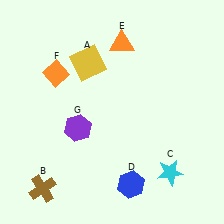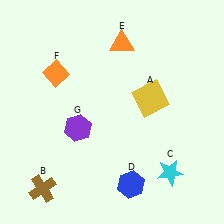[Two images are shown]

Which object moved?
The yellow square (A) moved right.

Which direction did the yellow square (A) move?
The yellow square (A) moved right.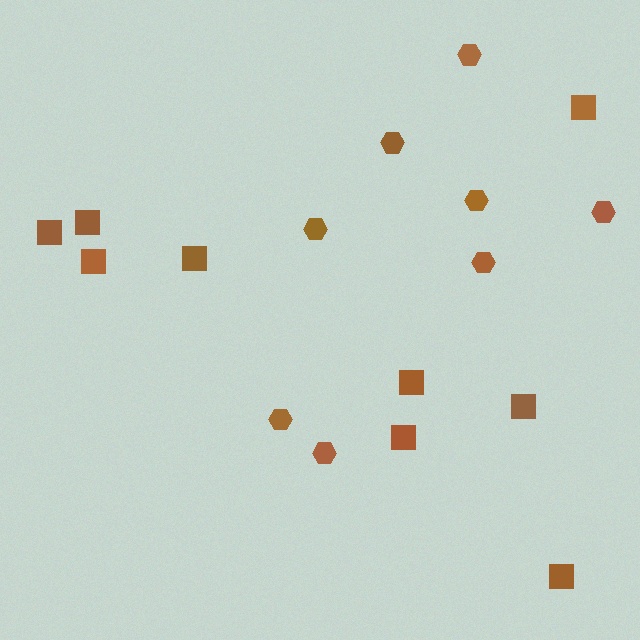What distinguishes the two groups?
There are 2 groups: one group of hexagons (8) and one group of squares (9).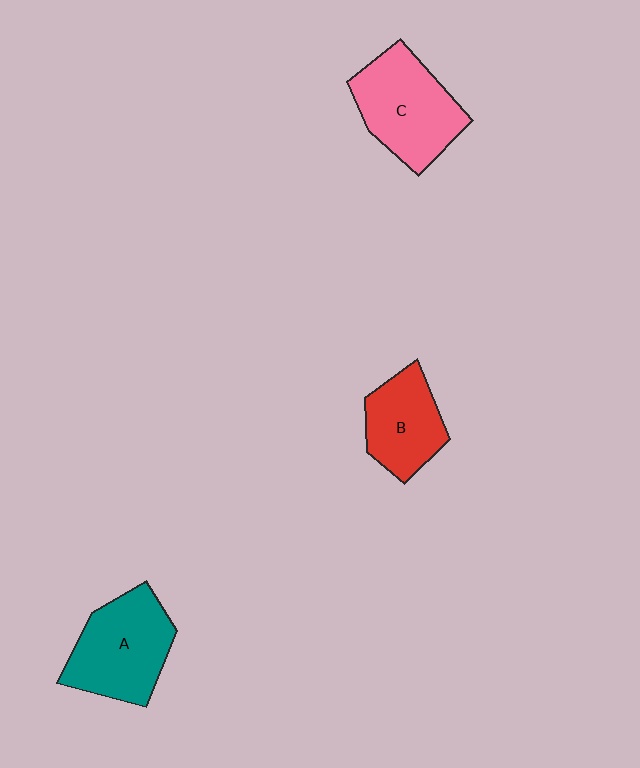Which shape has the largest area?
Shape C (pink).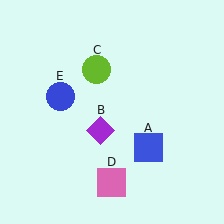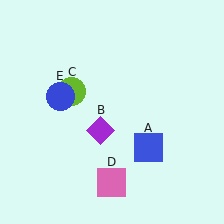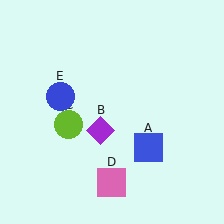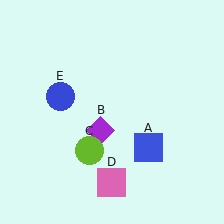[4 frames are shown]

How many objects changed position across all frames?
1 object changed position: lime circle (object C).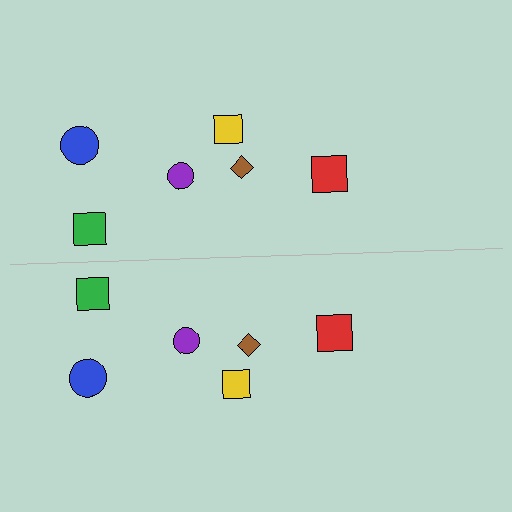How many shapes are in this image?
There are 12 shapes in this image.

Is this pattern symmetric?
Yes, this pattern has bilateral (reflection) symmetry.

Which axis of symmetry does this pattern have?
The pattern has a horizontal axis of symmetry running through the center of the image.